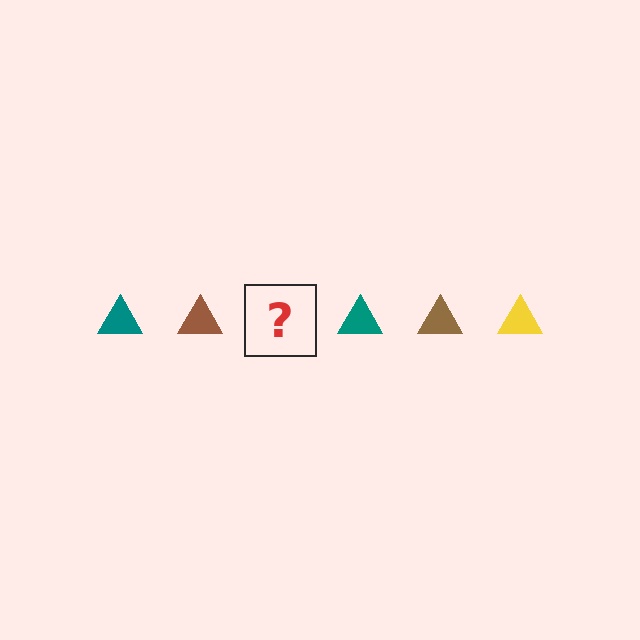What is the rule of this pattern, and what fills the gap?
The rule is that the pattern cycles through teal, brown, yellow triangles. The gap should be filled with a yellow triangle.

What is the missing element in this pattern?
The missing element is a yellow triangle.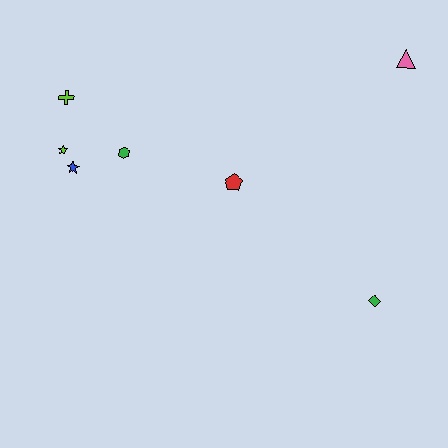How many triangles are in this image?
There is 1 triangle.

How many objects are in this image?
There are 7 objects.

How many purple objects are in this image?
There are no purple objects.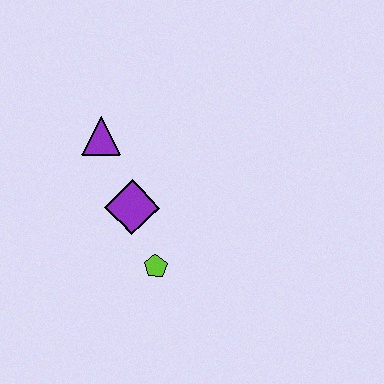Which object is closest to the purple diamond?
The lime pentagon is closest to the purple diamond.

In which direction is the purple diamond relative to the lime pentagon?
The purple diamond is above the lime pentagon.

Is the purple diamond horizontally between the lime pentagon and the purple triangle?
Yes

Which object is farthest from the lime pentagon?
The purple triangle is farthest from the lime pentagon.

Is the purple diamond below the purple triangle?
Yes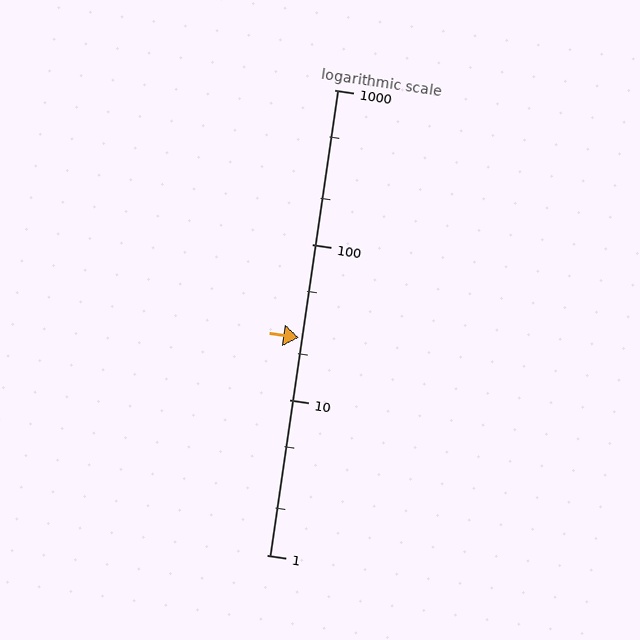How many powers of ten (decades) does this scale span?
The scale spans 3 decades, from 1 to 1000.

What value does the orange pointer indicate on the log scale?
The pointer indicates approximately 25.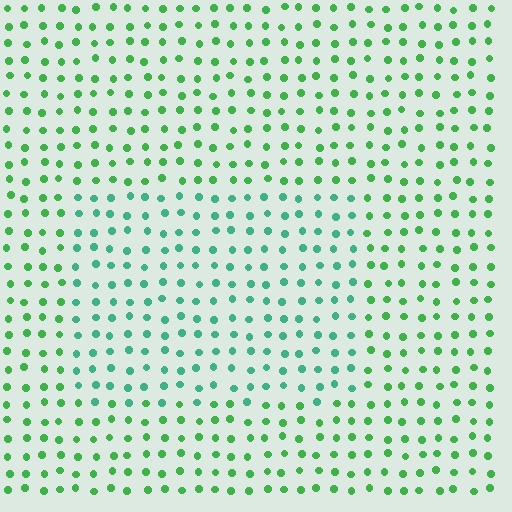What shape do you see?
I see a rectangle.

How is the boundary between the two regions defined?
The boundary is defined purely by a slight shift in hue (about 33 degrees). Spacing, size, and orientation are identical on both sides.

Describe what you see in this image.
The image is filled with small green elements in a uniform arrangement. A rectangle-shaped region is visible where the elements are tinted to a slightly different hue, forming a subtle color boundary.